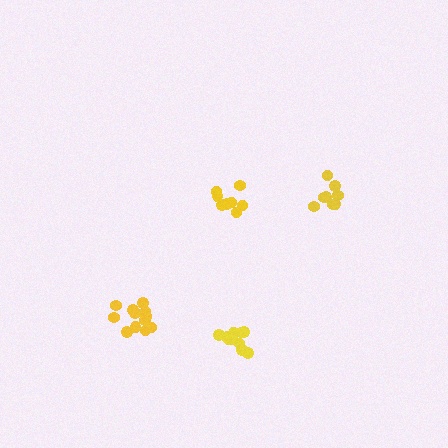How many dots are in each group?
Group 1: 8 dots, Group 2: 10 dots, Group 3: 8 dots, Group 4: 12 dots (38 total).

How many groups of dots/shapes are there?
There are 4 groups.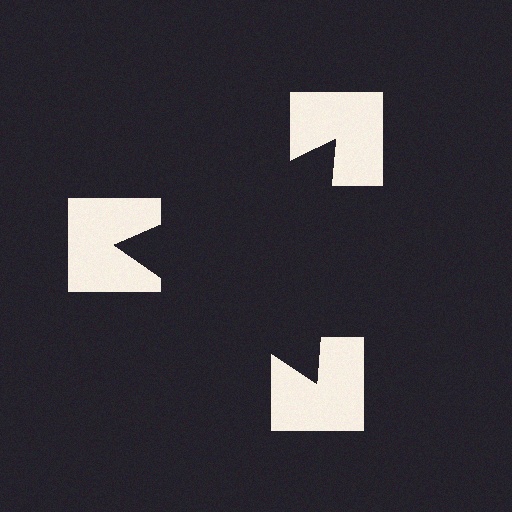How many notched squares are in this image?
There are 3 — one at each vertex of the illusory triangle.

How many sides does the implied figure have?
3 sides.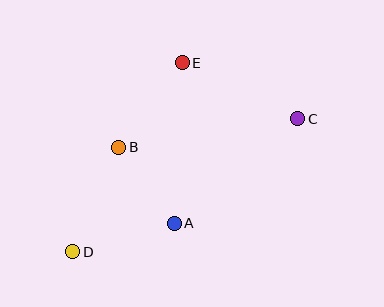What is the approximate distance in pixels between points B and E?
The distance between B and E is approximately 106 pixels.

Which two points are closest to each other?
Points A and B are closest to each other.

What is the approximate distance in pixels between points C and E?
The distance between C and E is approximately 128 pixels.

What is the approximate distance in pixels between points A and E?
The distance between A and E is approximately 161 pixels.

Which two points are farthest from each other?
Points C and D are farthest from each other.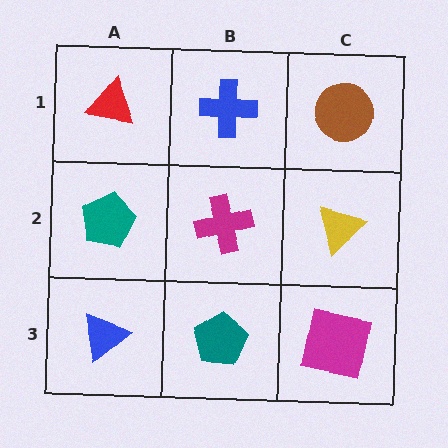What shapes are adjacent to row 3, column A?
A teal pentagon (row 2, column A), a teal pentagon (row 3, column B).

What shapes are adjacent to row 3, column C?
A yellow triangle (row 2, column C), a teal pentagon (row 3, column B).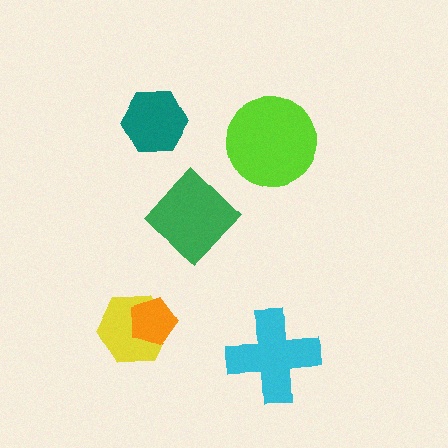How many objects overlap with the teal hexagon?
0 objects overlap with the teal hexagon.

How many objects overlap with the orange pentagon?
1 object overlaps with the orange pentagon.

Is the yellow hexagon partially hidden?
Yes, it is partially covered by another shape.